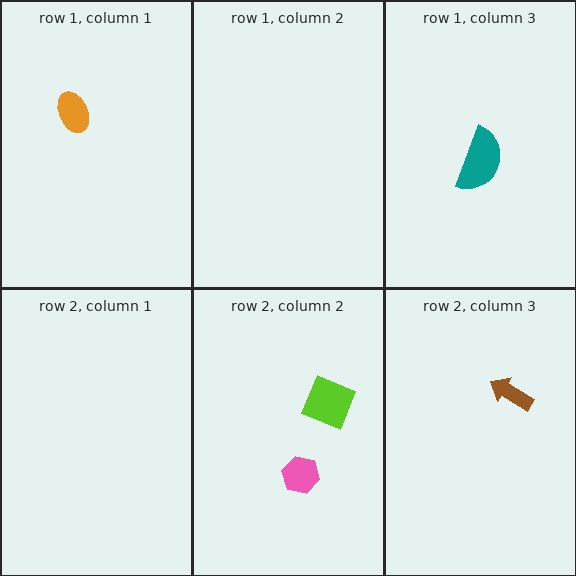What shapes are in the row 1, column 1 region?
The orange ellipse.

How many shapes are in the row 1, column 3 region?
1.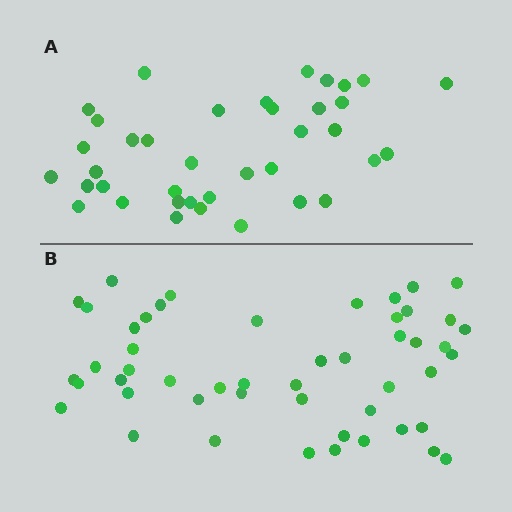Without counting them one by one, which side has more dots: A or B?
Region B (the bottom region) has more dots.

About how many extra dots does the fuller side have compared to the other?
Region B has roughly 12 or so more dots than region A.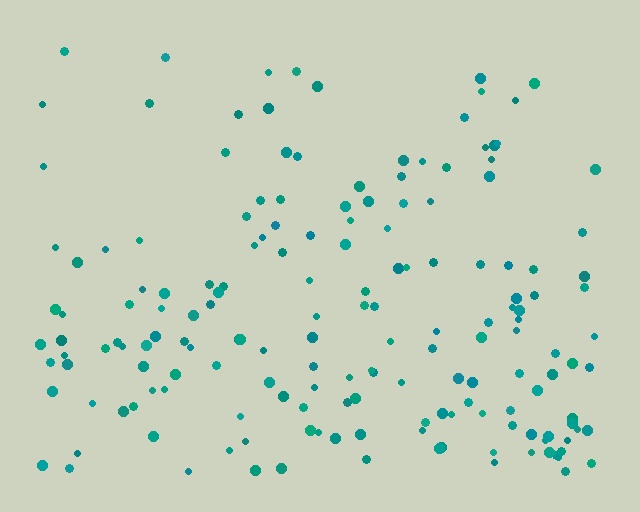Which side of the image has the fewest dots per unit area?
The top.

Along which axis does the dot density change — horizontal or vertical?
Vertical.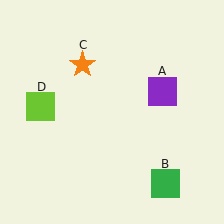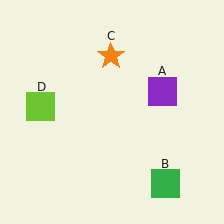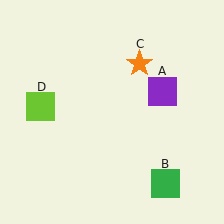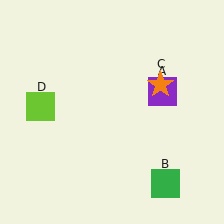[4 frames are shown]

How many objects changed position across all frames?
1 object changed position: orange star (object C).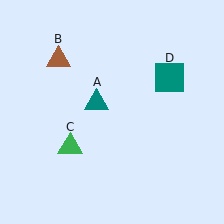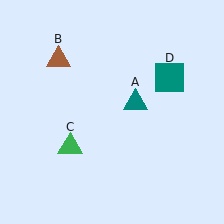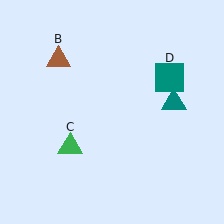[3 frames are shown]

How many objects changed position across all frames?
1 object changed position: teal triangle (object A).